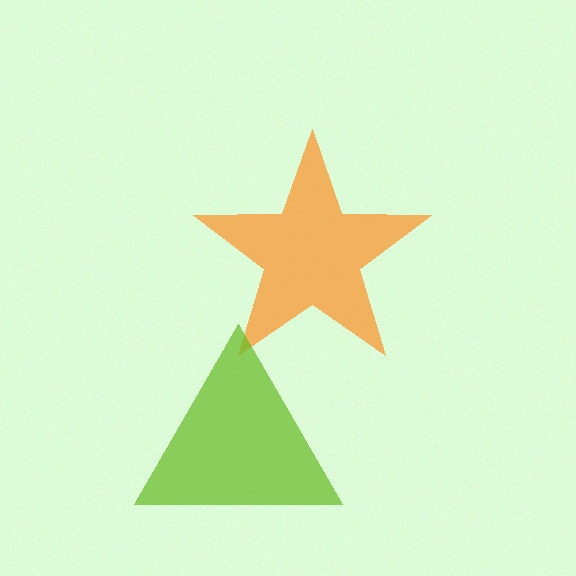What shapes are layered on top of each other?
The layered shapes are: an orange star, a lime triangle.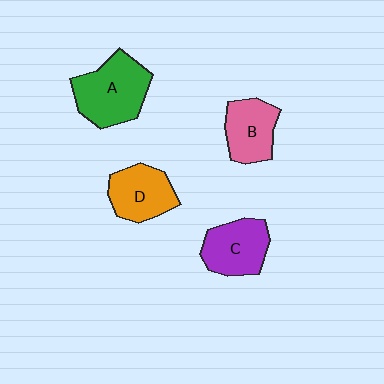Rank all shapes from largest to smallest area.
From largest to smallest: A (green), C (purple), D (orange), B (pink).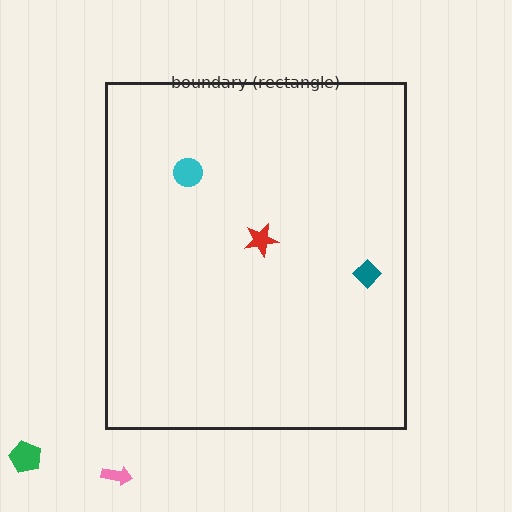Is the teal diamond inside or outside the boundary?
Inside.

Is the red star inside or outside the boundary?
Inside.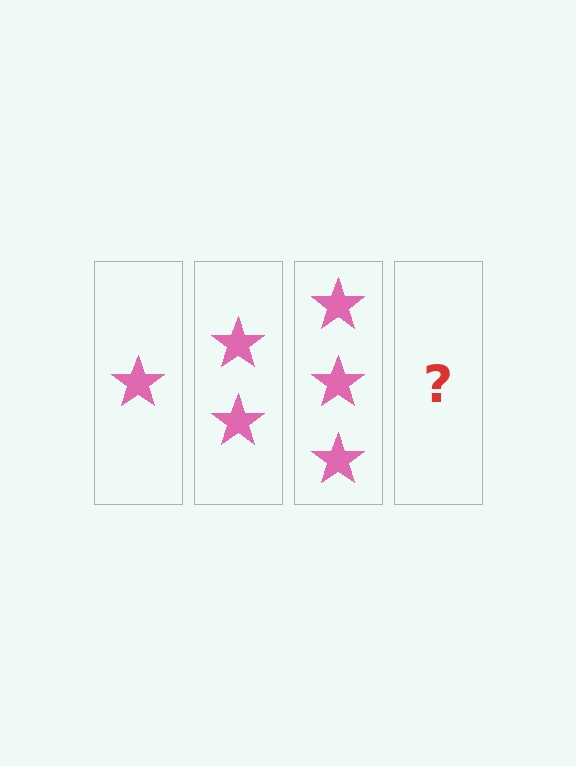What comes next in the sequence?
The next element should be 4 stars.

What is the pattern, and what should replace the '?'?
The pattern is that each step adds one more star. The '?' should be 4 stars.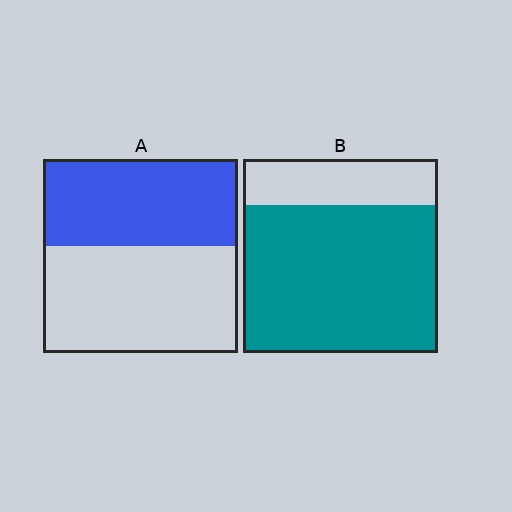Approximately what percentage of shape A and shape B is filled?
A is approximately 45% and B is approximately 75%.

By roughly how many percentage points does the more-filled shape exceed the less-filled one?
By roughly 30 percentage points (B over A).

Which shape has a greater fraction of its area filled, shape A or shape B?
Shape B.